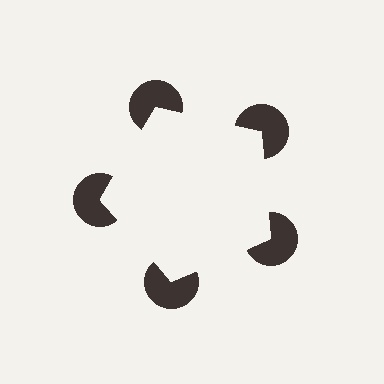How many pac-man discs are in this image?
There are 5 — one at each vertex of the illusory pentagon.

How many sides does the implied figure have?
5 sides.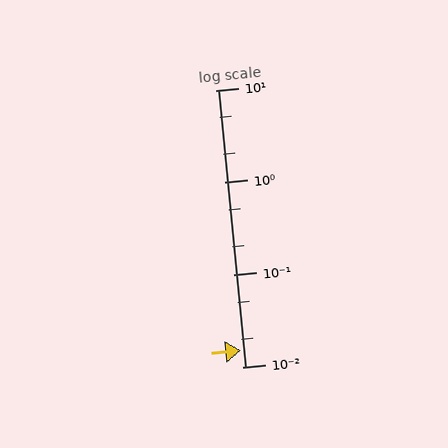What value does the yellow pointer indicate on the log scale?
The pointer indicates approximately 0.015.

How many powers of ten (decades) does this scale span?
The scale spans 3 decades, from 0.01 to 10.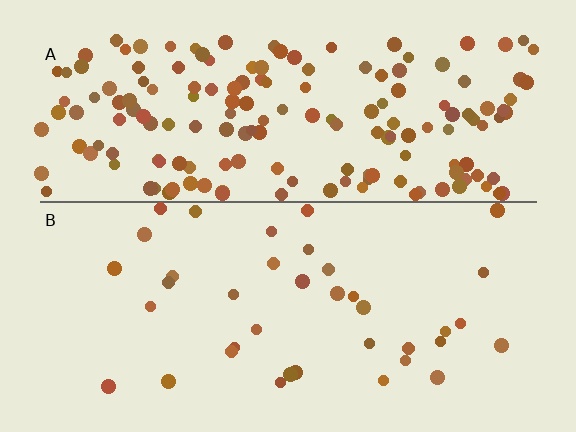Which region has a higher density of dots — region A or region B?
A (the top).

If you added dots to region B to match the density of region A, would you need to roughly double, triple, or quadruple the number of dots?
Approximately quadruple.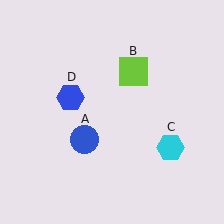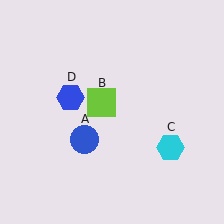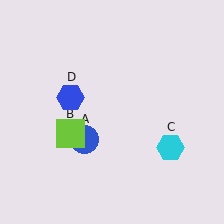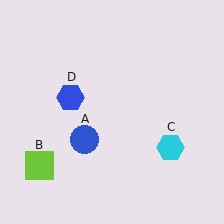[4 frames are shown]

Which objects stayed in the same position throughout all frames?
Blue circle (object A) and cyan hexagon (object C) and blue hexagon (object D) remained stationary.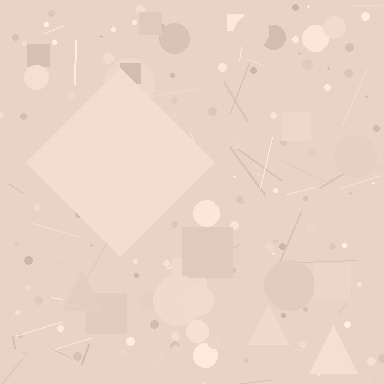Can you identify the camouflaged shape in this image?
The camouflaged shape is a diamond.